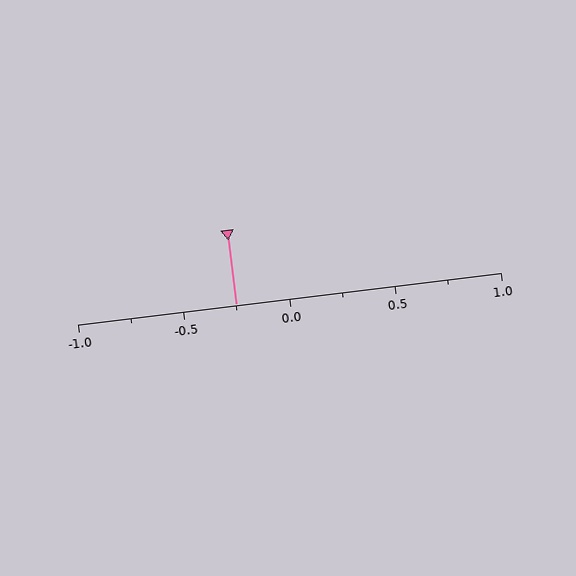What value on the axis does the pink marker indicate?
The marker indicates approximately -0.25.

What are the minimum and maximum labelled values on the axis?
The axis runs from -1.0 to 1.0.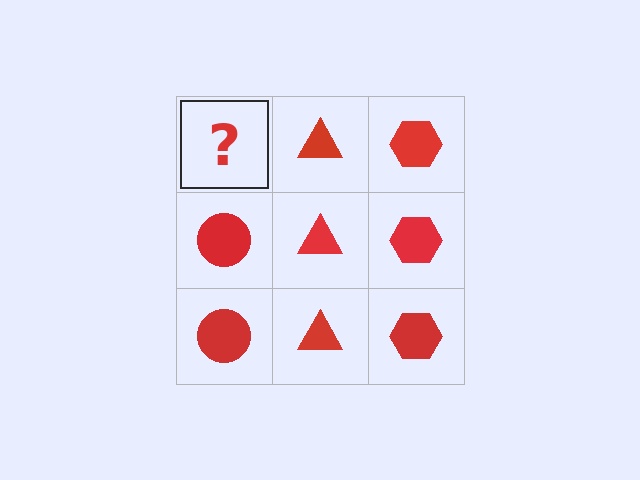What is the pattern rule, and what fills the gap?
The rule is that each column has a consistent shape. The gap should be filled with a red circle.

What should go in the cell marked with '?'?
The missing cell should contain a red circle.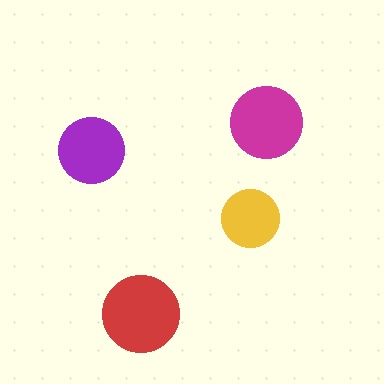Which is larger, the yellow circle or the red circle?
The red one.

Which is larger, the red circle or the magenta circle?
The red one.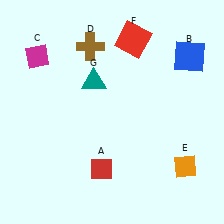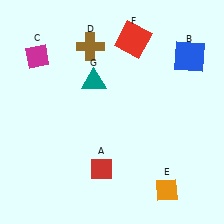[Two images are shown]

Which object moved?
The orange diamond (E) moved down.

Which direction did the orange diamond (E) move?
The orange diamond (E) moved down.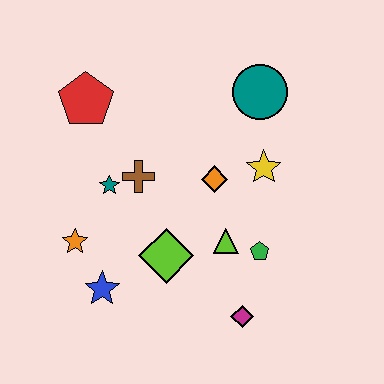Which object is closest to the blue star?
The orange star is closest to the blue star.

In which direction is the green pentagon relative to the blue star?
The green pentagon is to the right of the blue star.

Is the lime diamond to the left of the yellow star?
Yes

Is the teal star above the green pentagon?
Yes